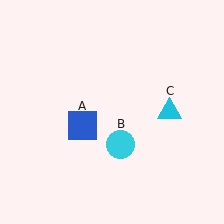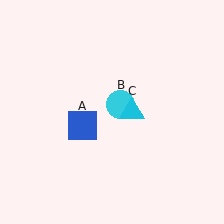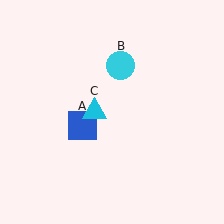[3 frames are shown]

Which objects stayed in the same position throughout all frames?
Blue square (object A) remained stationary.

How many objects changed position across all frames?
2 objects changed position: cyan circle (object B), cyan triangle (object C).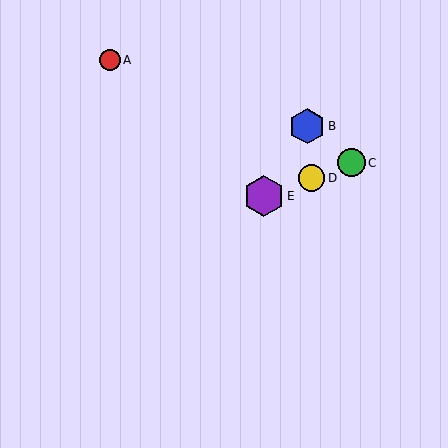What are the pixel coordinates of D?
Object D is at (312, 178).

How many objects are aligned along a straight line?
3 objects (C, D, E) are aligned along a straight line.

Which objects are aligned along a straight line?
Objects C, D, E are aligned along a straight line.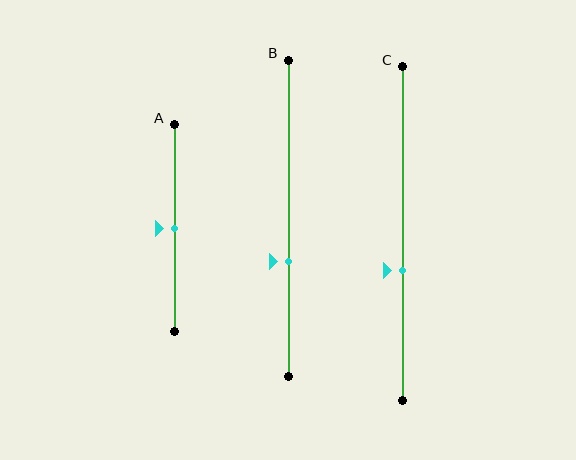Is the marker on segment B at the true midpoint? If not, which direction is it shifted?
No, the marker on segment B is shifted downward by about 13% of the segment length.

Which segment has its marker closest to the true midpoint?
Segment A has its marker closest to the true midpoint.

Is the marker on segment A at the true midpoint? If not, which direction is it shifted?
Yes, the marker on segment A is at the true midpoint.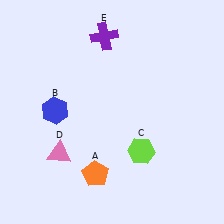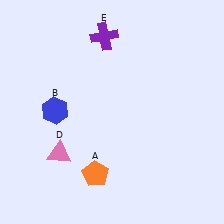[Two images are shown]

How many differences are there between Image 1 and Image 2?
There is 1 difference between the two images.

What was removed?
The lime hexagon (C) was removed in Image 2.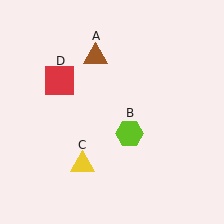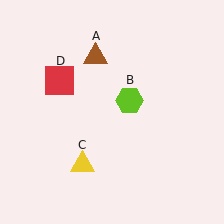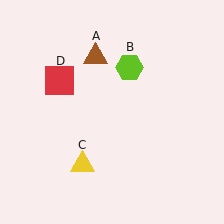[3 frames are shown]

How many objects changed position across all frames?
1 object changed position: lime hexagon (object B).